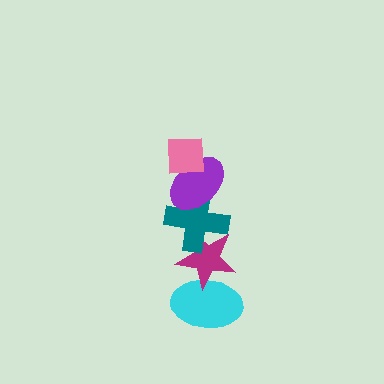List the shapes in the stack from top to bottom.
From top to bottom: the pink square, the purple ellipse, the teal cross, the magenta star, the cyan ellipse.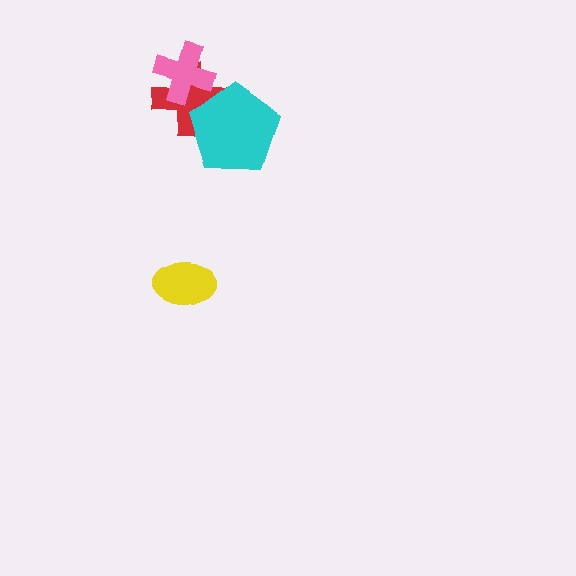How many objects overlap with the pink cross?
1 object overlaps with the pink cross.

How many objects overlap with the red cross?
2 objects overlap with the red cross.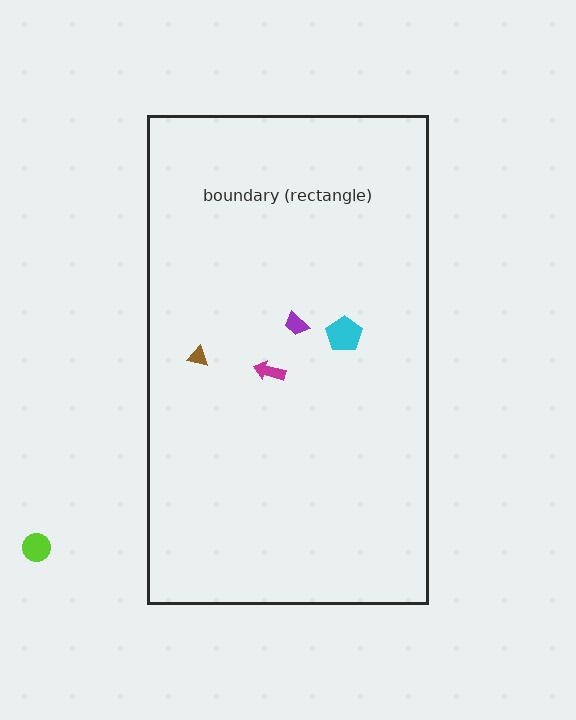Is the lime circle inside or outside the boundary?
Outside.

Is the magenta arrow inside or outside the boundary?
Inside.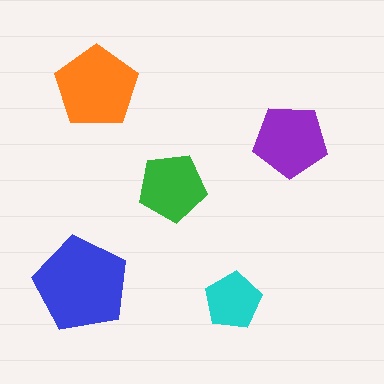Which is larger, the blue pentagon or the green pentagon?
The blue one.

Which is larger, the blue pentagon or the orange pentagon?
The blue one.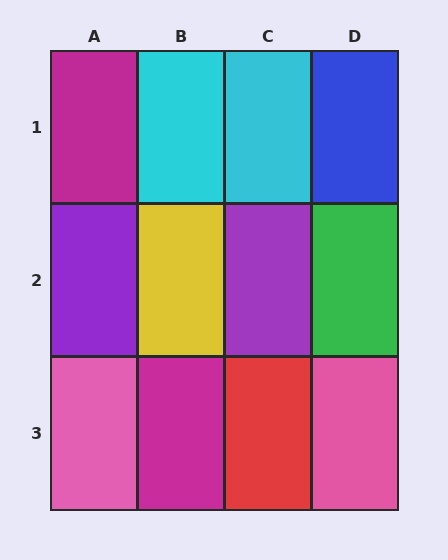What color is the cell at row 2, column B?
Yellow.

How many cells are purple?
2 cells are purple.